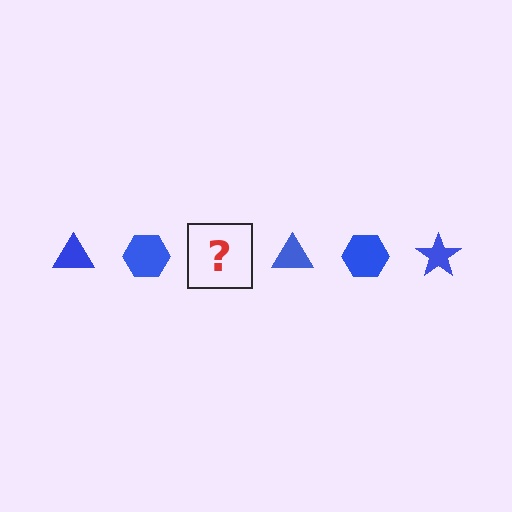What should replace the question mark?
The question mark should be replaced with a blue star.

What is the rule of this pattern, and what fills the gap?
The rule is that the pattern cycles through triangle, hexagon, star shapes in blue. The gap should be filled with a blue star.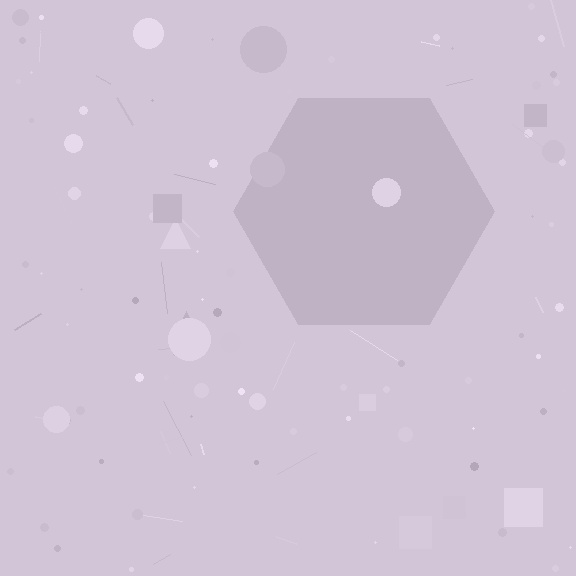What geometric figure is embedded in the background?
A hexagon is embedded in the background.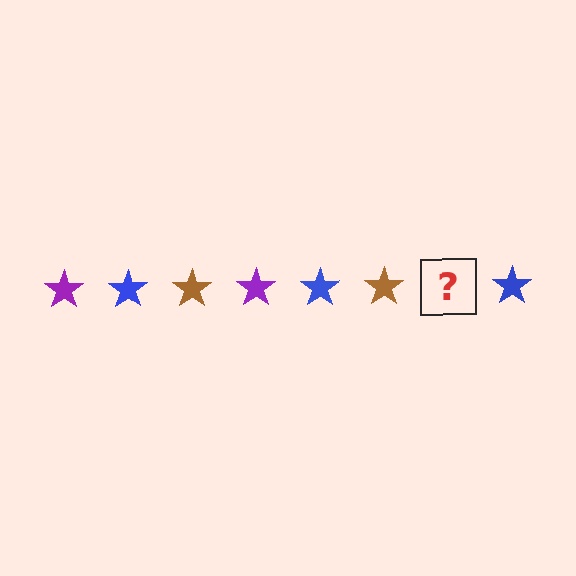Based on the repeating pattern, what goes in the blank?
The blank should be a purple star.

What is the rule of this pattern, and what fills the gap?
The rule is that the pattern cycles through purple, blue, brown stars. The gap should be filled with a purple star.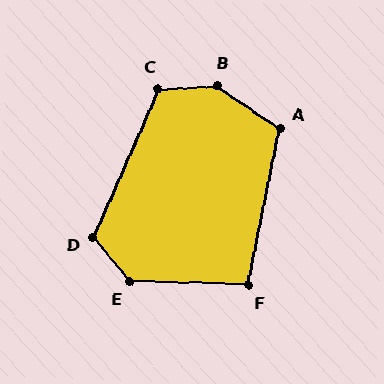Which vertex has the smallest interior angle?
F, at approximately 100 degrees.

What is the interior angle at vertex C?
Approximately 116 degrees (obtuse).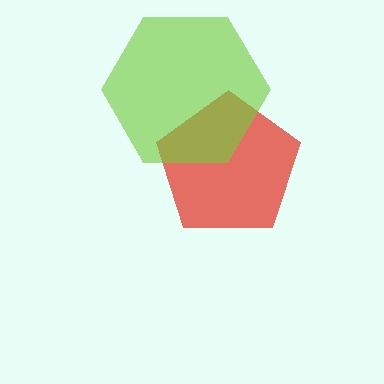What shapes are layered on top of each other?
The layered shapes are: a red pentagon, a lime hexagon.